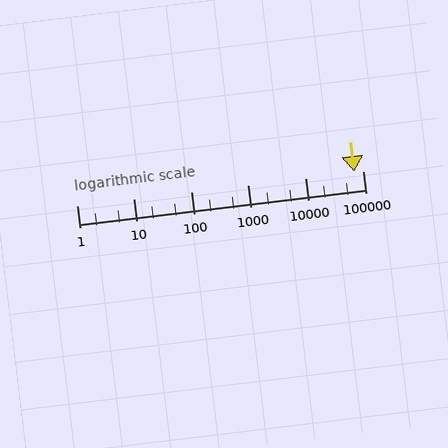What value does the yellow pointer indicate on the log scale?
The pointer indicates approximately 70000.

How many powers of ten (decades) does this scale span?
The scale spans 5 decades, from 1 to 100000.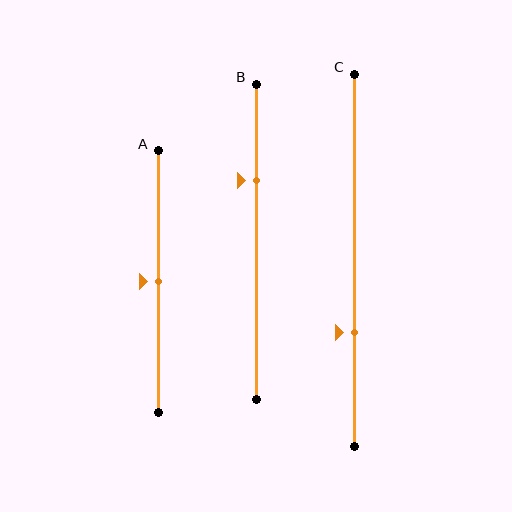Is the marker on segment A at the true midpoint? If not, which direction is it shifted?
Yes, the marker on segment A is at the true midpoint.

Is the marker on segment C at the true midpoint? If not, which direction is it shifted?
No, the marker on segment C is shifted downward by about 19% of the segment length.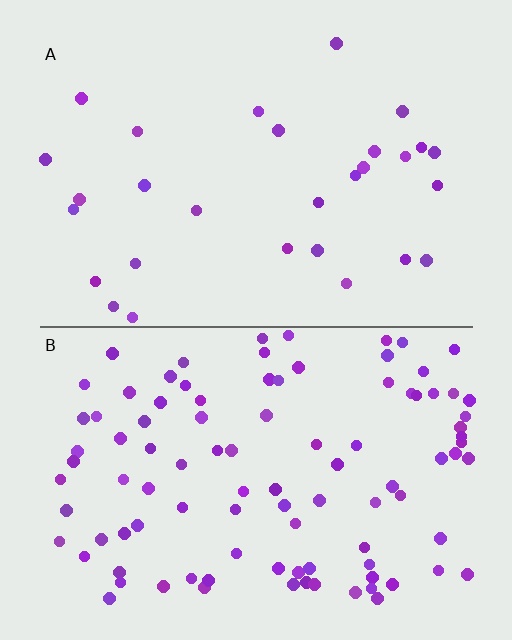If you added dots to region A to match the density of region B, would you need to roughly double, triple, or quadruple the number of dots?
Approximately triple.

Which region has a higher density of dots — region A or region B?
B (the bottom).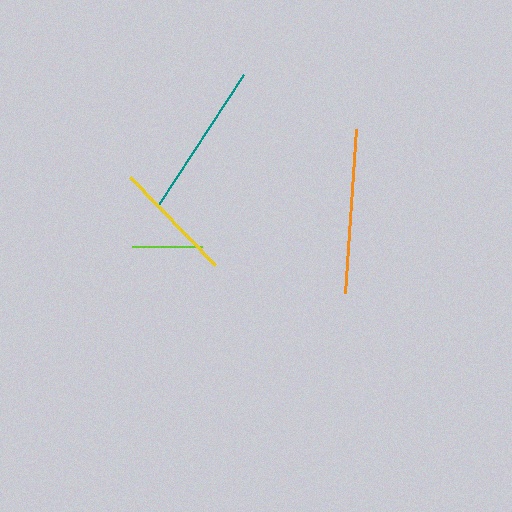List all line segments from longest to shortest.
From longest to shortest: orange, teal, yellow, lime.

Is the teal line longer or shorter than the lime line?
The teal line is longer than the lime line.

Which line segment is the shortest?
The lime line is the shortest at approximately 70 pixels.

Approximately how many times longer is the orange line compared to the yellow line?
The orange line is approximately 1.3 times the length of the yellow line.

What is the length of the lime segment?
The lime segment is approximately 70 pixels long.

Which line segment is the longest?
The orange line is the longest at approximately 164 pixels.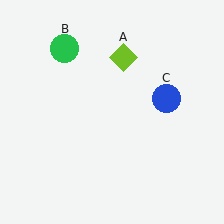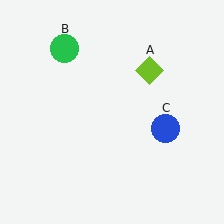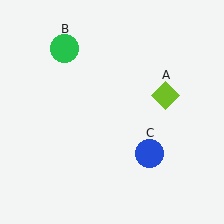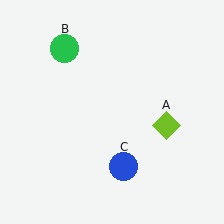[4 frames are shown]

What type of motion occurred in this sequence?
The lime diamond (object A), blue circle (object C) rotated clockwise around the center of the scene.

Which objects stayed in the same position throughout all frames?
Green circle (object B) remained stationary.